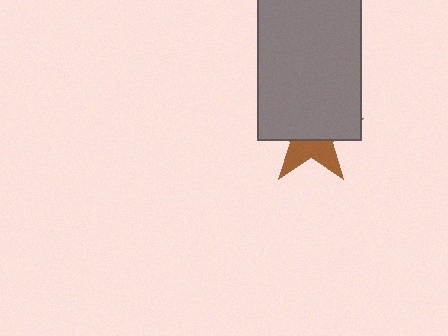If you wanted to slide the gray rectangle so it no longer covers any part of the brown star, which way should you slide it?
Slide it up — that is the most direct way to separate the two shapes.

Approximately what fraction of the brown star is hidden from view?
Roughly 63% of the brown star is hidden behind the gray rectangle.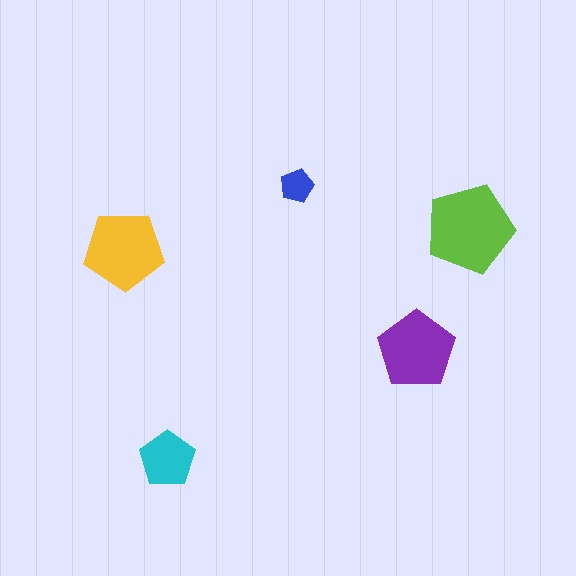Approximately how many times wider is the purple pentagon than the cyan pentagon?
About 1.5 times wider.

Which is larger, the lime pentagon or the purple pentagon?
The lime one.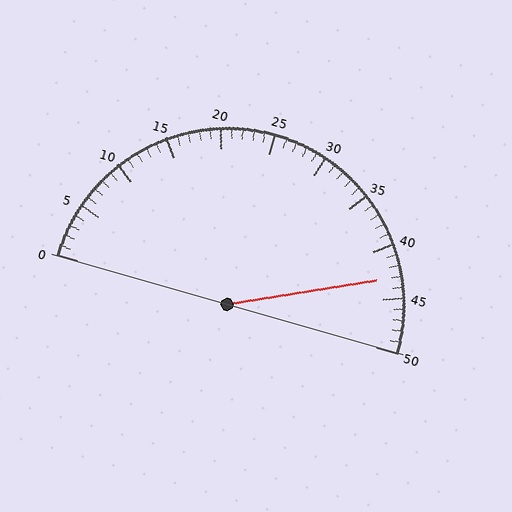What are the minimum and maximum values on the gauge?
The gauge ranges from 0 to 50.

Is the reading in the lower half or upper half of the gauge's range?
The reading is in the upper half of the range (0 to 50).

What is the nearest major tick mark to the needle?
The nearest major tick mark is 45.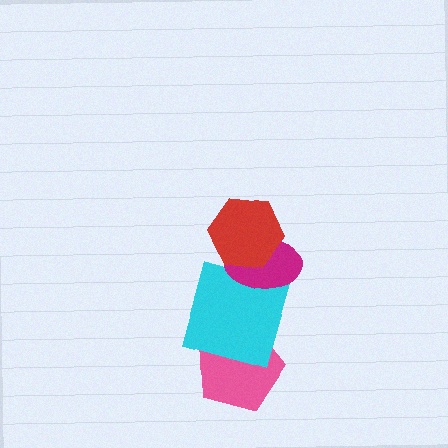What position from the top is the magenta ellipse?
The magenta ellipse is 2nd from the top.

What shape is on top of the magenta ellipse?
The red hexagon is on top of the magenta ellipse.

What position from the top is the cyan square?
The cyan square is 3rd from the top.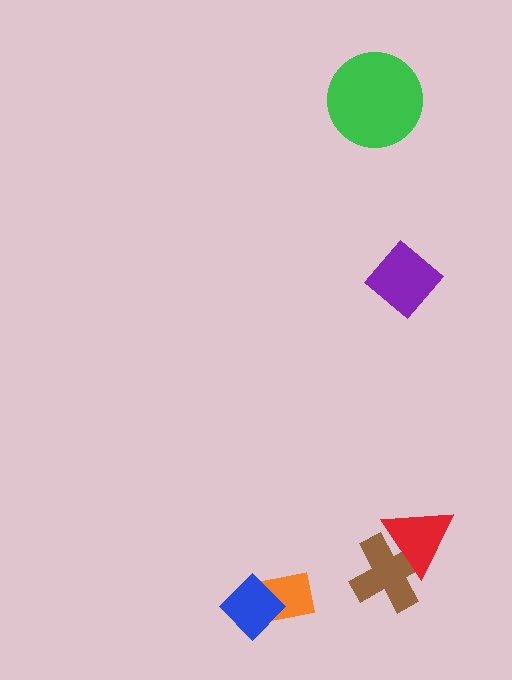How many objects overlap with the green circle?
0 objects overlap with the green circle.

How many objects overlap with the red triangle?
1 object overlaps with the red triangle.